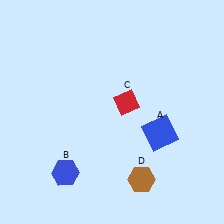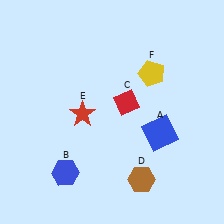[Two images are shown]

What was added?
A red star (E), a yellow pentagon (F) were added in Image 2.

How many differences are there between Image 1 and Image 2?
There are 2 differences between the two images.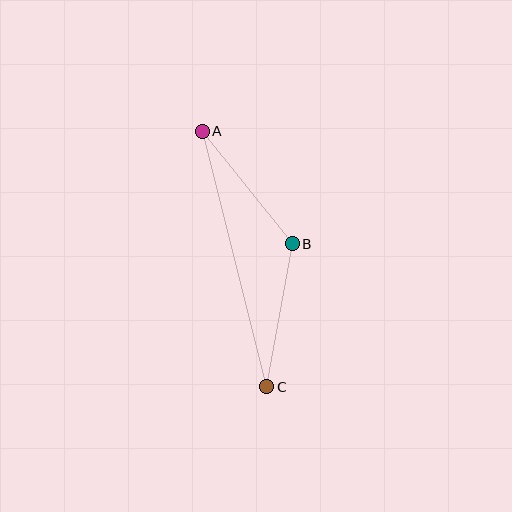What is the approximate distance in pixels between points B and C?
The distance between B and C is approximately 145 pixels.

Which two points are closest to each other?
Points A and B are closest to each other.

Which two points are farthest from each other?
Points A and C are farthest from each other.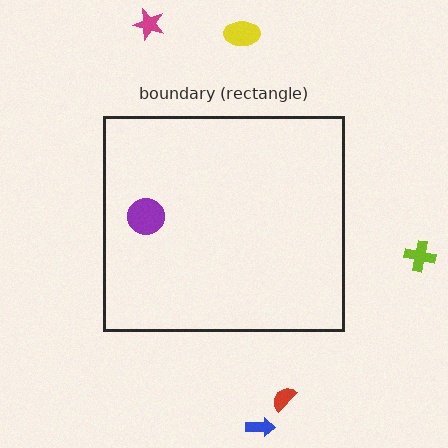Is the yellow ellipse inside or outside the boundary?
Outside.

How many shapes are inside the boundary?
1 inside, 5 outside.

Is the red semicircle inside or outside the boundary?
Outside.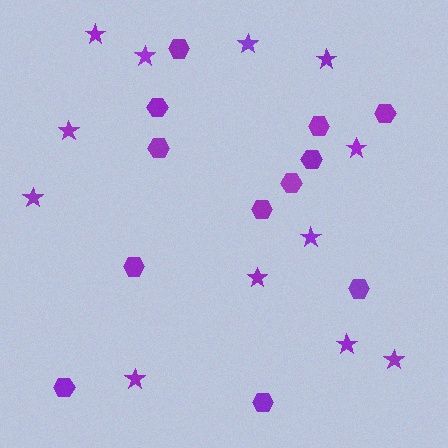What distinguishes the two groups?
There are 2 groups: one group of hexagons (12) and one group of stars (12).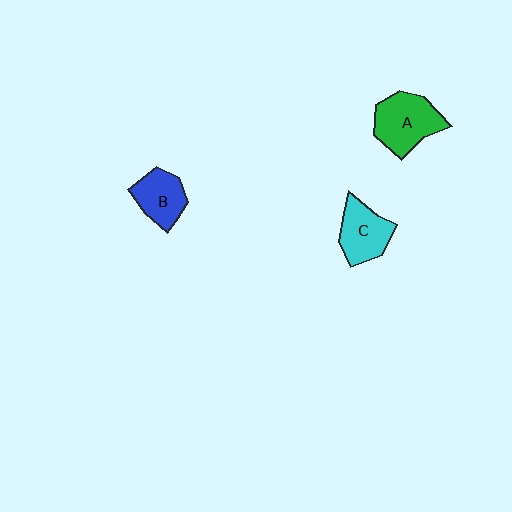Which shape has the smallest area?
Shape B (blue).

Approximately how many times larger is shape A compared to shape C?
Approximately 1.3 times.